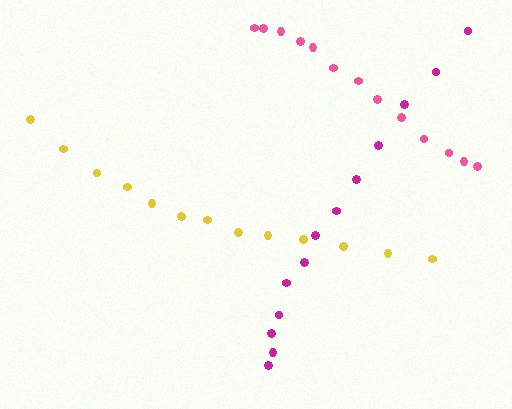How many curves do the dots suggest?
There are 3 distinct paths.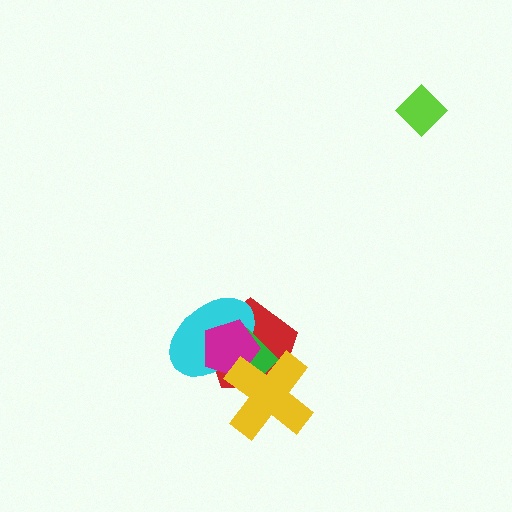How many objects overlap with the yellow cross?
4 objects overlap with the yellow cross.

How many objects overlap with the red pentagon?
4 objects overlap with the red pentagon.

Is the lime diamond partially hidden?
No, no other shape covers it.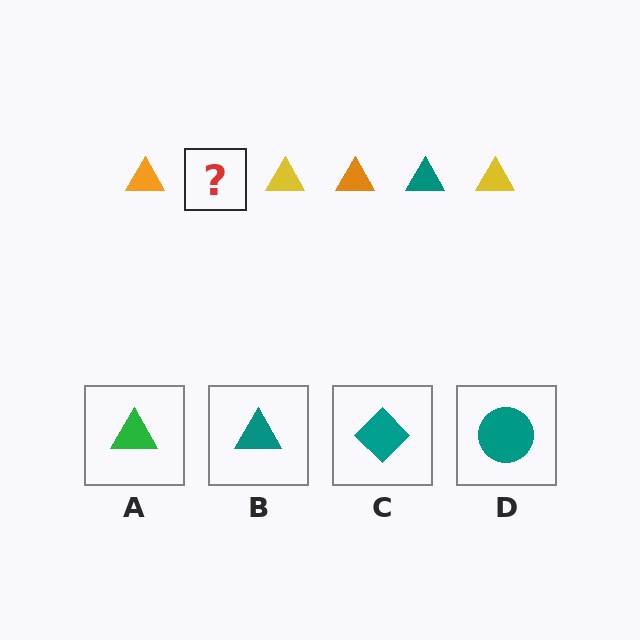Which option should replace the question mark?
Option B.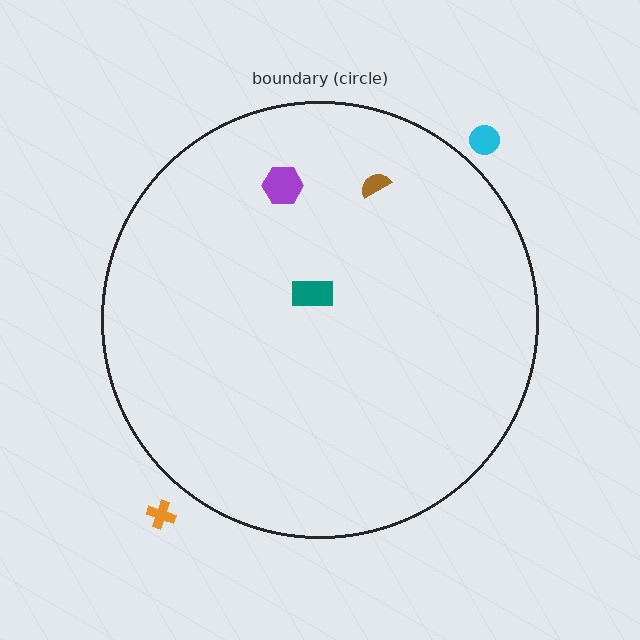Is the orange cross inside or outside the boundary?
Outside.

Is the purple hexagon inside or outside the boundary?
Inside.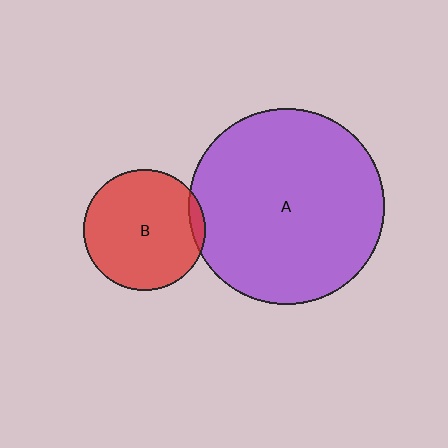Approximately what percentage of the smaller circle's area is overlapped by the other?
Approximately 5%.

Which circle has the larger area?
Circle A (purple).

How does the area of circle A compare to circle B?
Approximately 2.6 times.